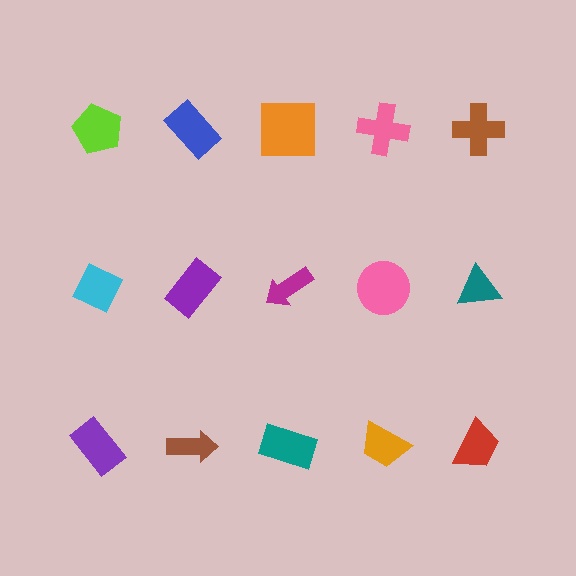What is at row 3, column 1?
A purple rectangle.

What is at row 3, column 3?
A teal rectangle.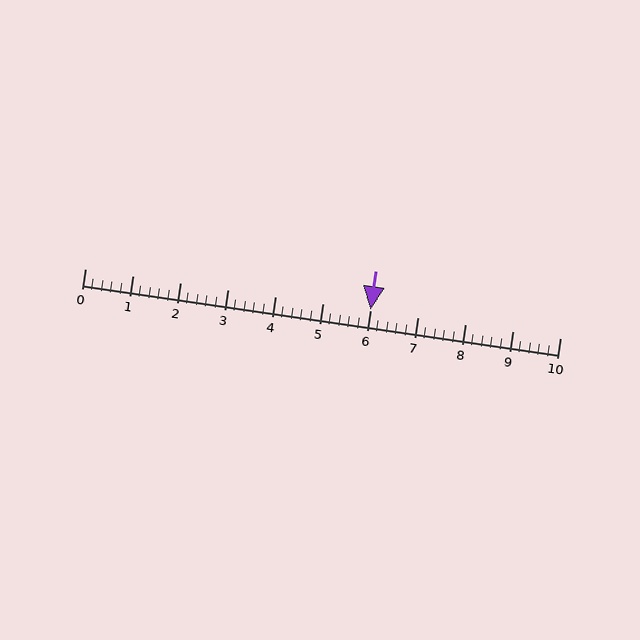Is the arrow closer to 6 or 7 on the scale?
The arrow is closer to 6.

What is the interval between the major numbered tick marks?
The major tick marks are spaced 1 units apart.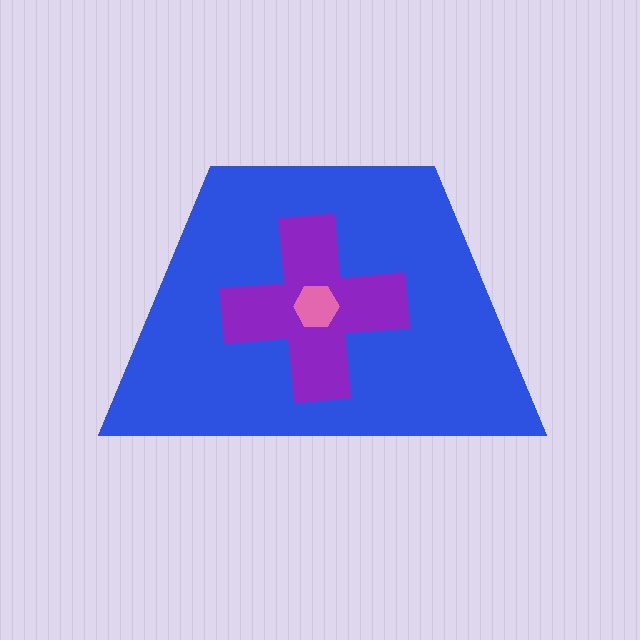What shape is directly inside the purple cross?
The pink hexagon.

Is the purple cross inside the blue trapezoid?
Yes.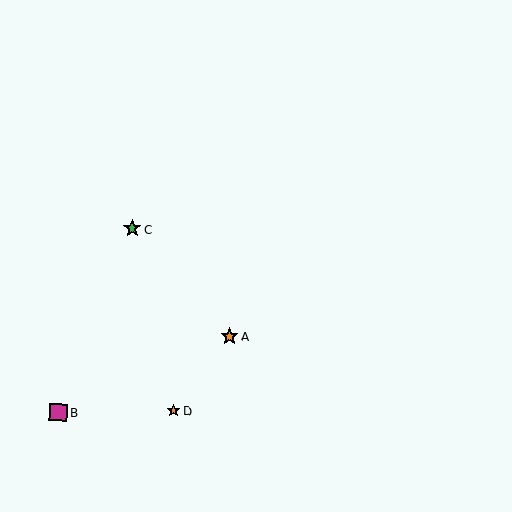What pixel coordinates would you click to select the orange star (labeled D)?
Click at (173, 411) to select the orange star D.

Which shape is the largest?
The orange star (labeled A) is the largest.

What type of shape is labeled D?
Shape D is an orange star.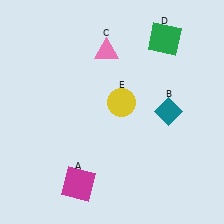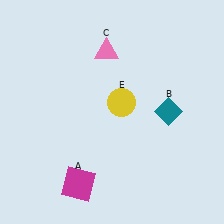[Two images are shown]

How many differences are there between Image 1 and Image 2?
There is 1 difference between the two images.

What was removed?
The green square (D) was removed in Image 2.